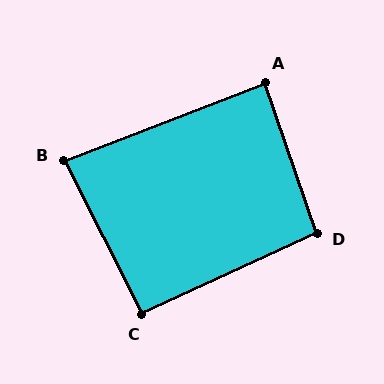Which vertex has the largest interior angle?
D, at approximately 96 degrees.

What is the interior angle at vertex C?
Approximately 92 degrees (approximately right).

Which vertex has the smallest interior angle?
B, at approximately 84 degrees.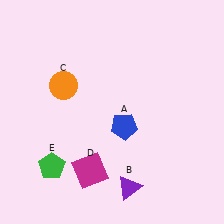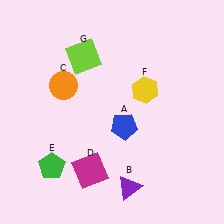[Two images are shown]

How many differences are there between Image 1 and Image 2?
There are 2 differences between the two images.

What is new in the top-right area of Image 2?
A yellow hexagon (F) was added in the top-right area of Image 2.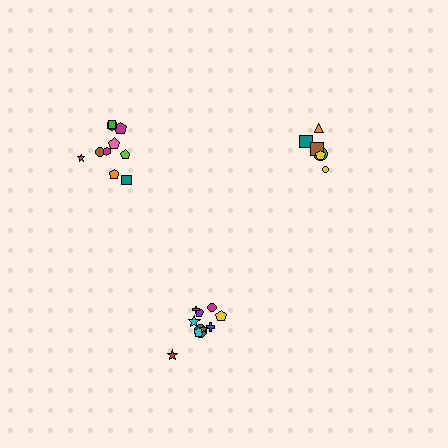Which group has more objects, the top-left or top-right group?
The top-left group.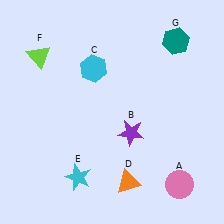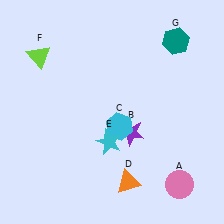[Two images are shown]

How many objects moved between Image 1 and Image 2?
2 objects moved between the two images.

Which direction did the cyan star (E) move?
The cyan star (E) moved up.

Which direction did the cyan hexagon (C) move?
The cyan hexagon (C) moved down.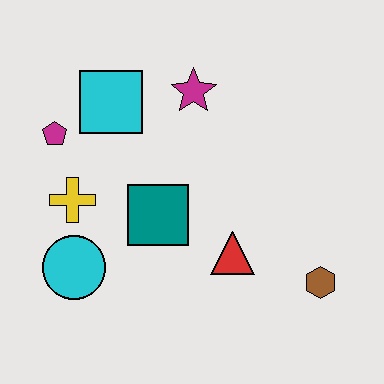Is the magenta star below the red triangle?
No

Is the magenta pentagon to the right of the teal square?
No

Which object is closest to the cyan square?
The magenta pentagon is closest to the cyan square.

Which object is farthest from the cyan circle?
The brown hexagon is farthest from the cyan circle.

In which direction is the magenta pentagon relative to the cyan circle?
The magenta pentagon is above the cyan circle.